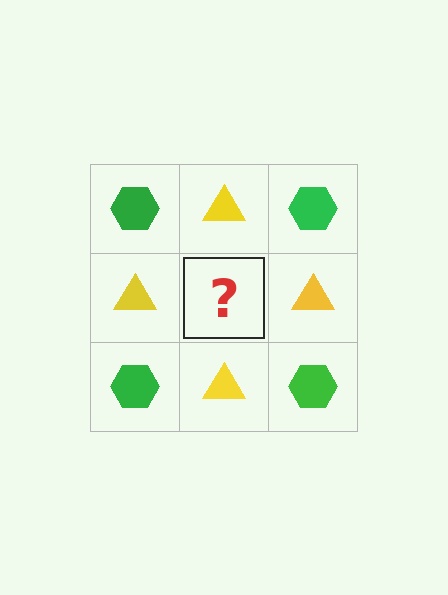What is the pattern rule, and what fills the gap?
The rule is that it alternates green hexagon and yellow triangle in a checkerboard pattern. The gap should be filled with a green hexagon.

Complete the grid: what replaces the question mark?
The question mark should be replaced with a green hexagon.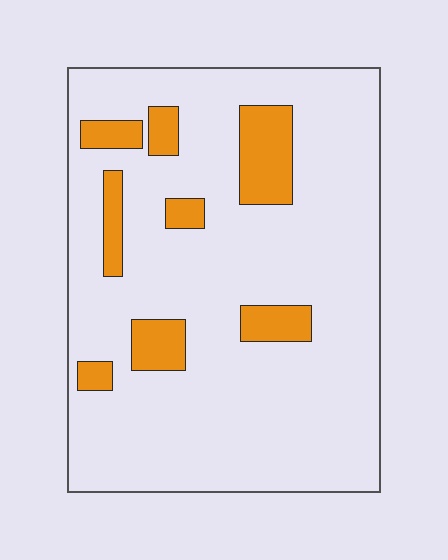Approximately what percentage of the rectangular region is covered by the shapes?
Approximately 15%.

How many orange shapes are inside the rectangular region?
8.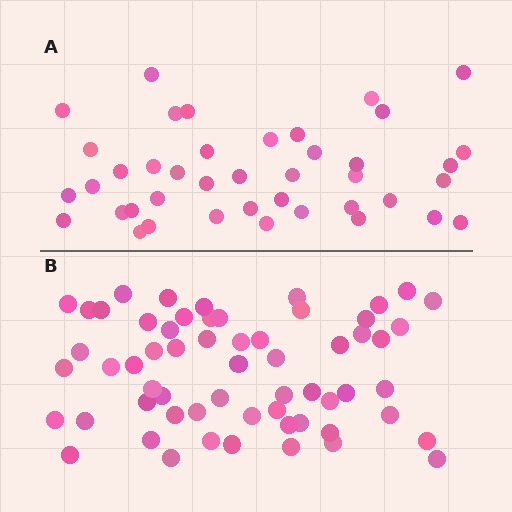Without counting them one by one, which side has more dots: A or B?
Region B (the bottom region) has more dots.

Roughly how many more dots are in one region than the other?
Region B has approximately 20 more dots than region A.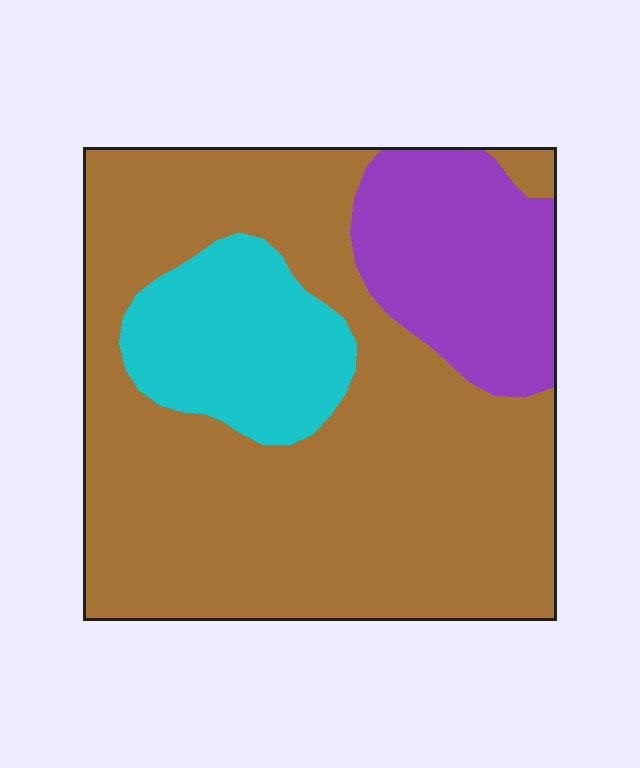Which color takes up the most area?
Brown, at roughly 65%.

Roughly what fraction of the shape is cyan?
Cyan covers about 15% of the shape.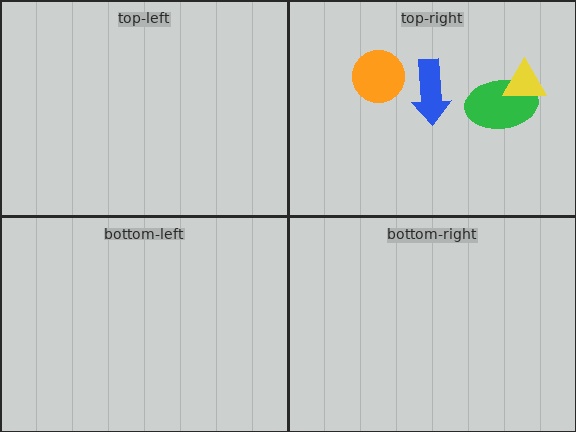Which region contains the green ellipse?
The top-right region.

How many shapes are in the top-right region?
4.